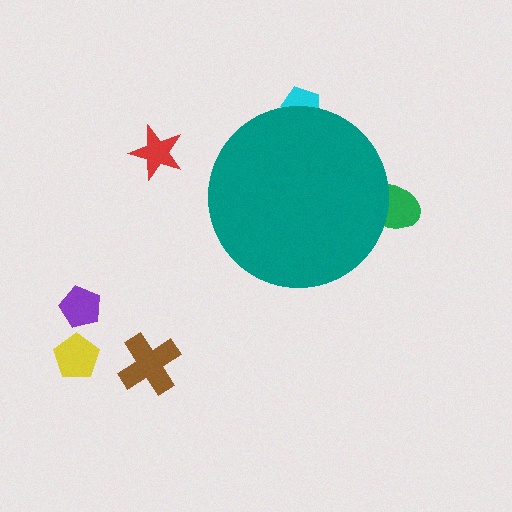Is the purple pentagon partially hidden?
No, the purple pentagon is fully visible.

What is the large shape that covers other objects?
A teal circle.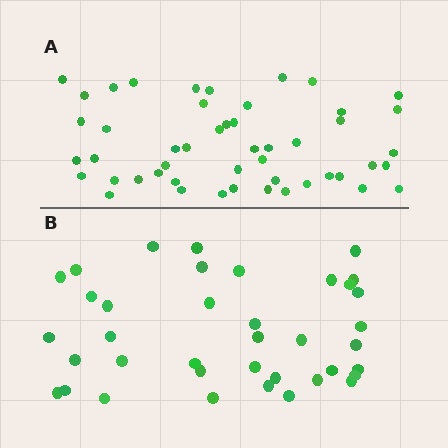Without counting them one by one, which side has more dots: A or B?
Region A (the top region) has more dots.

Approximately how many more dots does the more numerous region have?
Region A has roughly 12 or so more dots than region B.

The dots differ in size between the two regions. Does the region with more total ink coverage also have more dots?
No. Region B has more total ink coverage because its dots are larger, but region A actually contains more individual dots. Total area can be misleading — the number of items is what matters here.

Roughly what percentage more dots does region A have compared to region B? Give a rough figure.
About 30% more.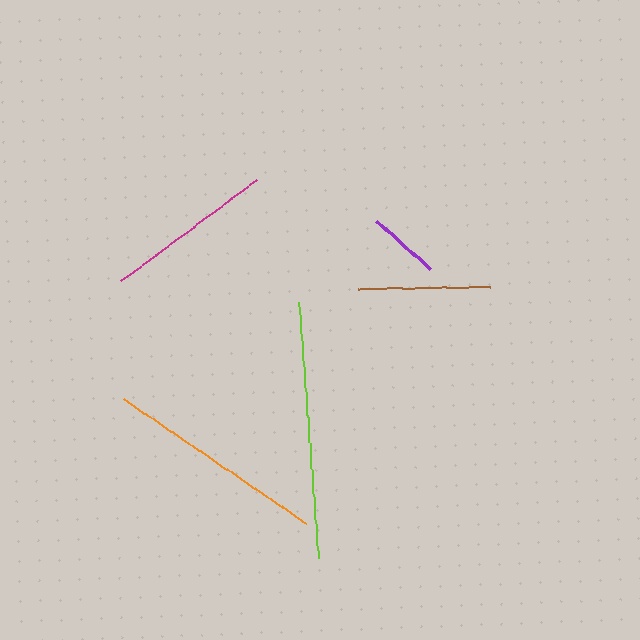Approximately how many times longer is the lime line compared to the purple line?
The lime line is approximately 3.6 times the length of the purple line.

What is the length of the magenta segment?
The magenta segment is approximately 169 pixels long.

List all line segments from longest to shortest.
From longest to shortest: lime, orange, magenta, brown, purple.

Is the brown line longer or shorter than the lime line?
The lime line is longer than the brown line.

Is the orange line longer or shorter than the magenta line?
The orange line is longer than the magenta line.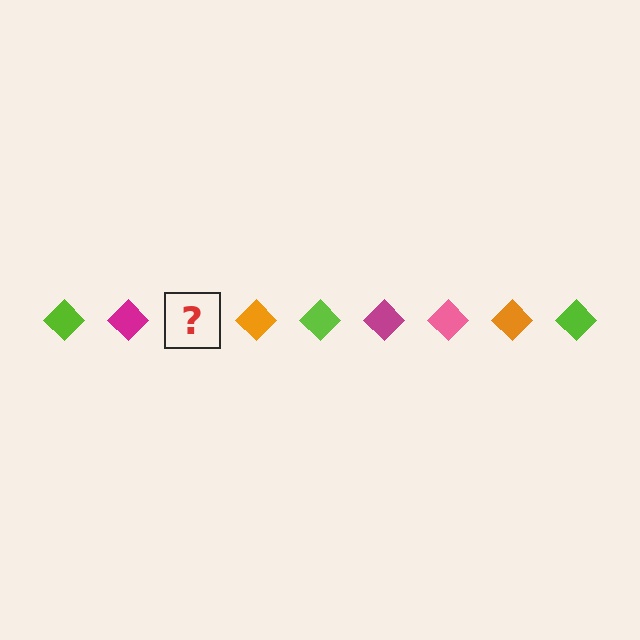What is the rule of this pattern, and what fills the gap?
The rule is that the pattern cycles through lime, magenta, pink, orange diamonds. The gap should be filled with a pink diamond.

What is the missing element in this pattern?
The missing element is a pink diamond.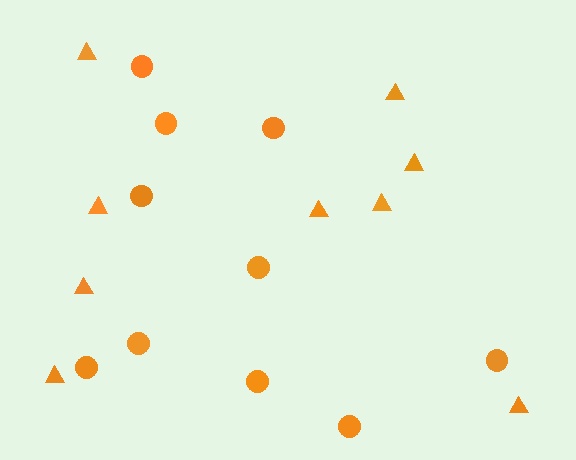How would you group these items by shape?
There are 2 groups: one group of circles (10) and one group of triangles (9).